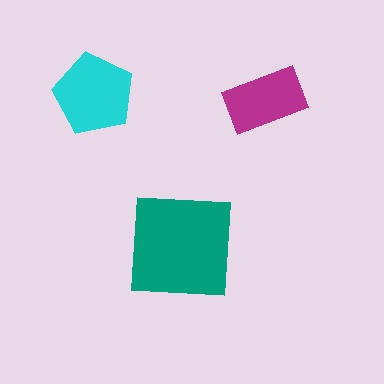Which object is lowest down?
The teal square is bottommost.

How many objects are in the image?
There are 3 objects in the image.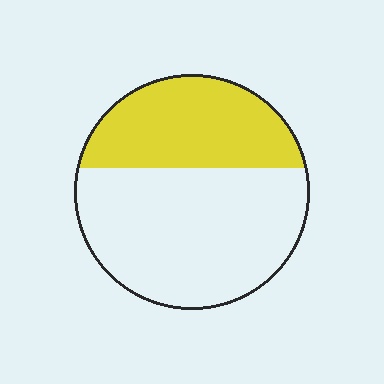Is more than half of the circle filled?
No.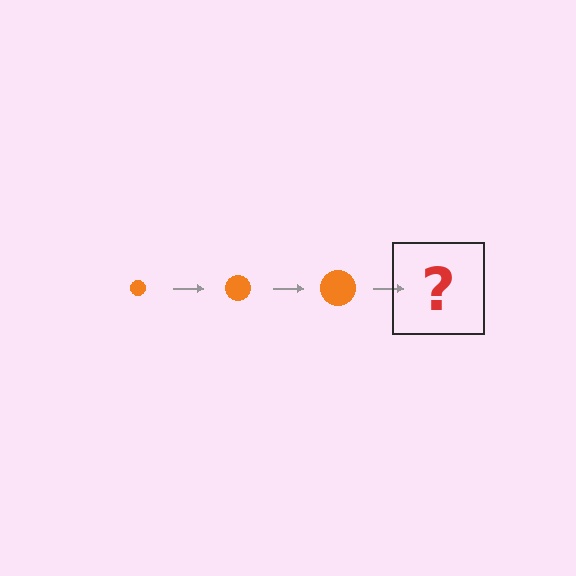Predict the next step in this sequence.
The next step is an orange circle, larger than the previous one.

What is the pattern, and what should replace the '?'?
The pattern is that the circle gets progressively larger each step. The '?' should be an orange circle, larger than the previous one.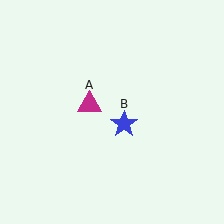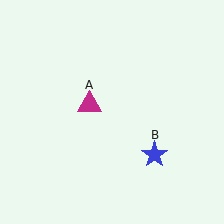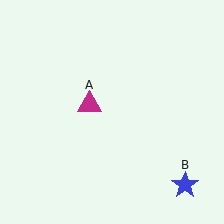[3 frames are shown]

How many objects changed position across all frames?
1 object changed position: blue star (object B).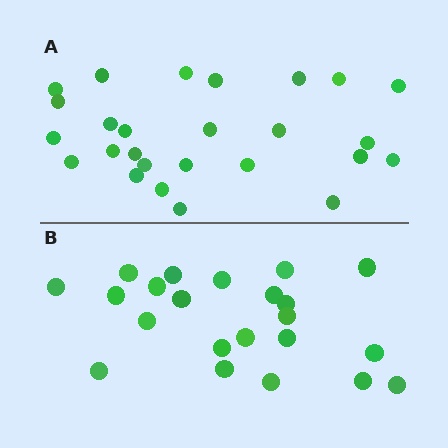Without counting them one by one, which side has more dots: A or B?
Region A (the top region) has more dots.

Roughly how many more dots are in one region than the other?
Region A has about 4 more dots than region B.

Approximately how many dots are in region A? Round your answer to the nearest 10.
About 30 dots. (The exact count is 26, which rounds to 30.)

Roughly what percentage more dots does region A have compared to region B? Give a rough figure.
About 20% more.